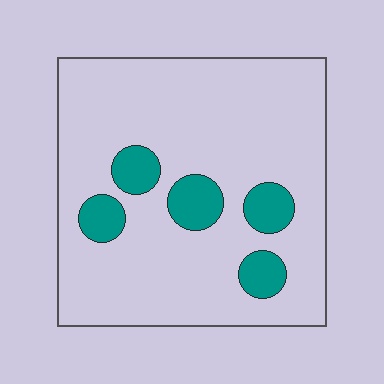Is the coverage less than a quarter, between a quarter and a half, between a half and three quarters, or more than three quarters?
Less than a quarter.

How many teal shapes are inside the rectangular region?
5.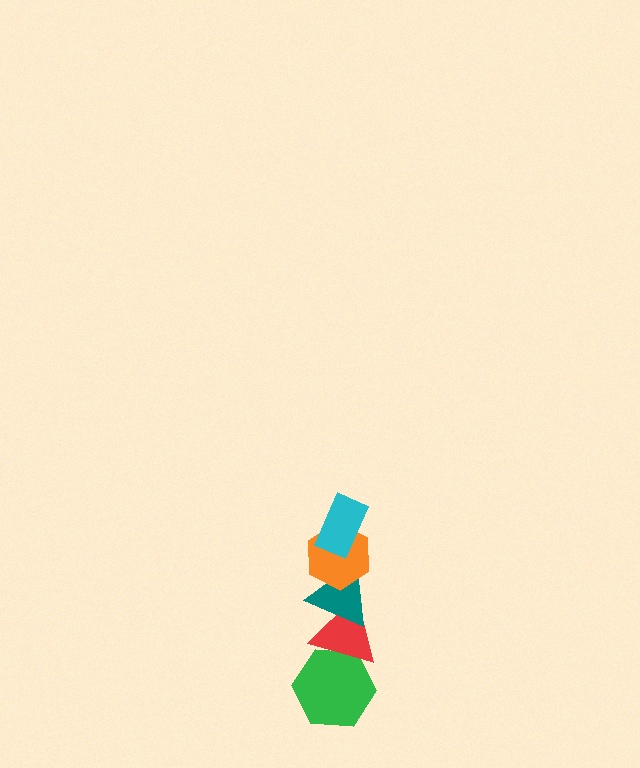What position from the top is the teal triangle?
The teal triangle is 3rd from the top.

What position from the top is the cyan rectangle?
The cyan rectangle is 1st from the top.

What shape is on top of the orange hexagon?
The cyan rectangle is on top of the orange hexagon.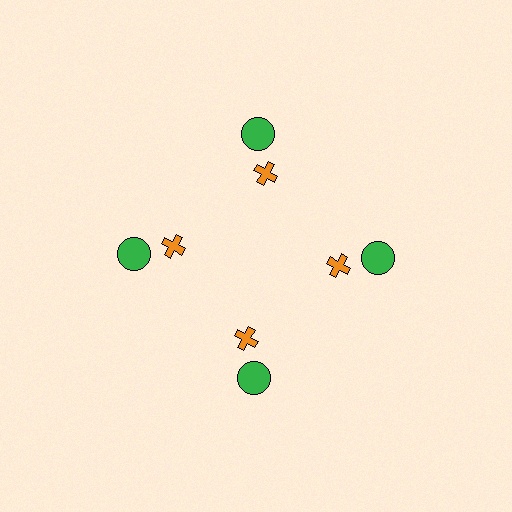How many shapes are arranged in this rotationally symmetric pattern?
There are 8 shapes, arranged in 4 groups of 2.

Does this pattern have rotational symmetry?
Yes, this pattern has 4-fold rotational symmetry. It looks the same after rotating 90 degrees around the center.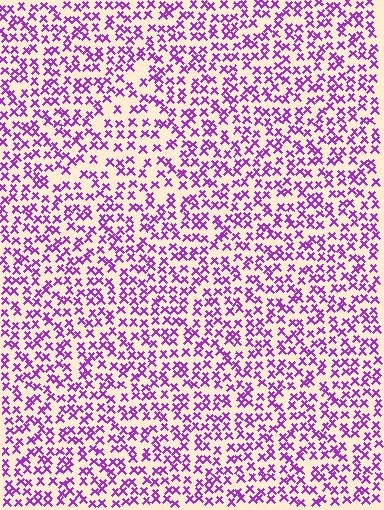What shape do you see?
I see a triangle.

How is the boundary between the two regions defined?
The boundary is defined by a change in element density (approximately 1.5x ratio). All elements are the same color, size, and shape.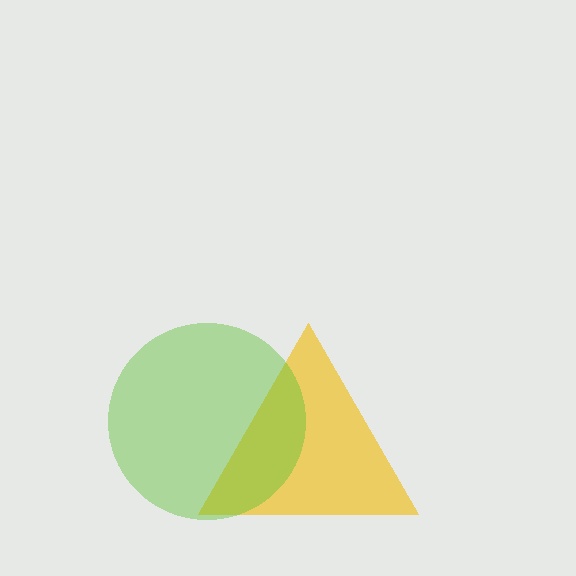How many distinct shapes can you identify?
There are 2 distinct shapes: a yellow triangle, a lime circle.